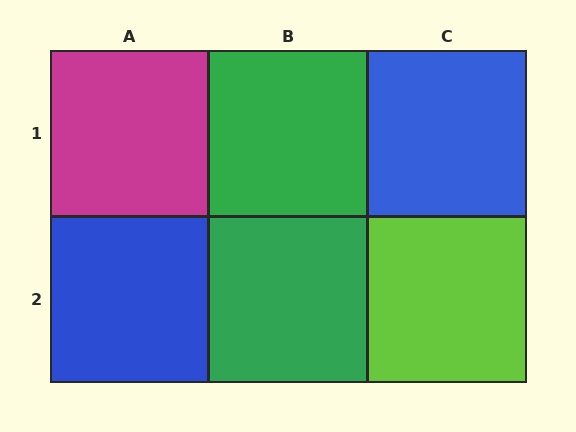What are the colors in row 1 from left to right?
Magenta, green, blue.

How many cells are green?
2 cells are green.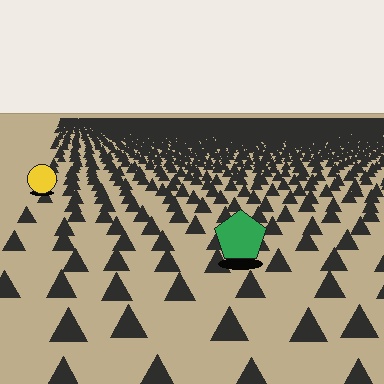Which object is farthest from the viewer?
The yellow circle is farthest from the viewer. It appears smaller and the ground texture around it is denser.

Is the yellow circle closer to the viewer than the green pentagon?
No. The green pentagon is closer — you can tell from the texture gradient: the ground texture is coarser near it.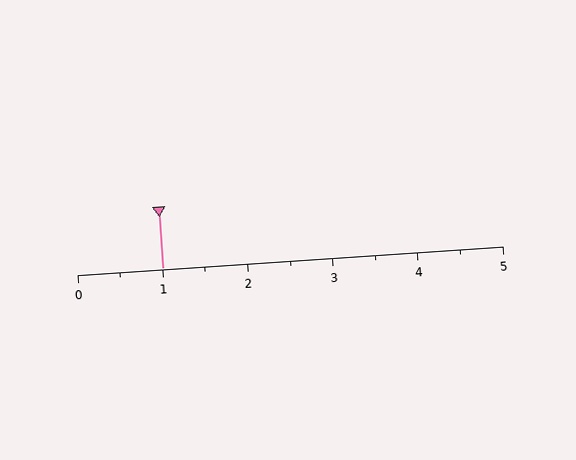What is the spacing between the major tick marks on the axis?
The major ticks are spaced 1 apart.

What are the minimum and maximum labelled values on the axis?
The axis runs from 0 to 5.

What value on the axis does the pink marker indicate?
The marker indicates approximately 1.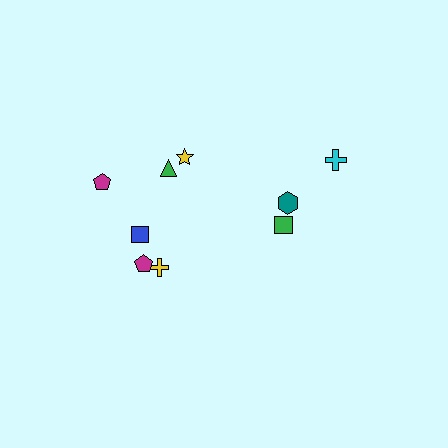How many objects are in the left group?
There are 6 objects.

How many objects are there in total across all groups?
There are 9 objects.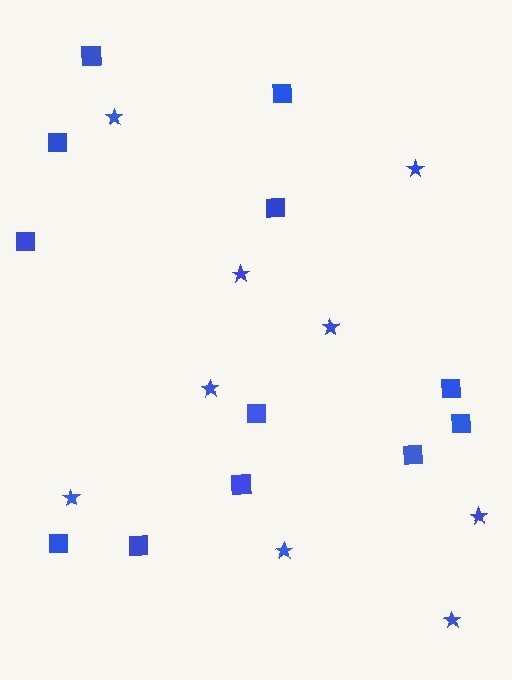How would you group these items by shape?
There are 2 groups: one group of squares (12) and one group of stars (9).